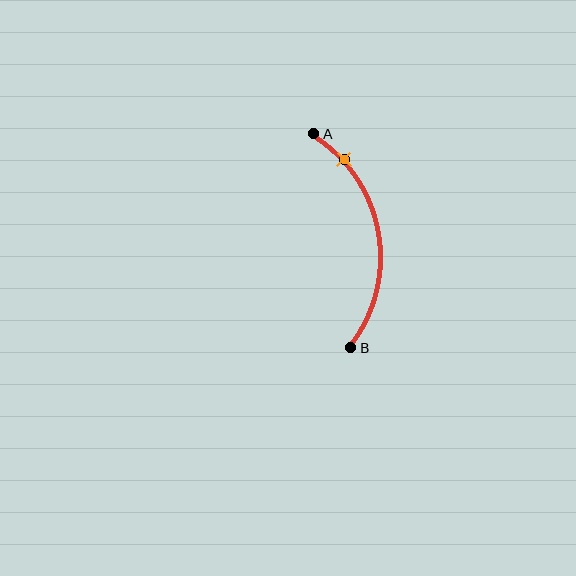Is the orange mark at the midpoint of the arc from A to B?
No. The orange mark lies on the arc but is closer to endpoint A. The arc midpoint would be at the point on the curve equidistant along the arc from both A and B.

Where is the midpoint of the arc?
The arc midpoint is the point on the curve farthest from the straight line joining A and B. It sits to the right of that line.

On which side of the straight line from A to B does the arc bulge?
The arc bulges to the right of the straight line connecting A and B.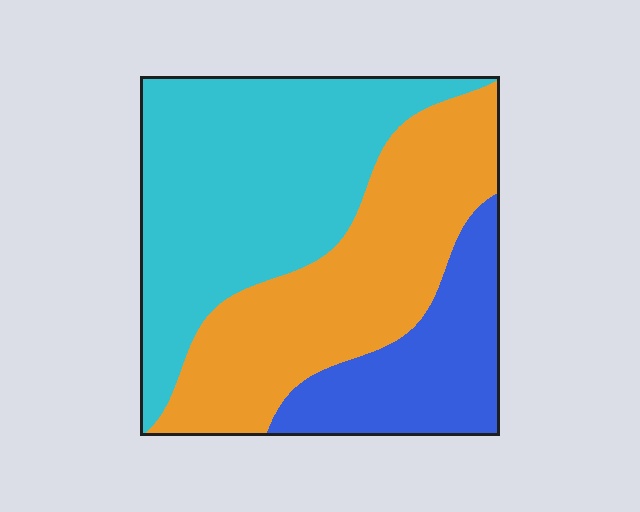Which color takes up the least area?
Blue, at roughly 20%.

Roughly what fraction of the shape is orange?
Orange covers roughly 35% of the shape.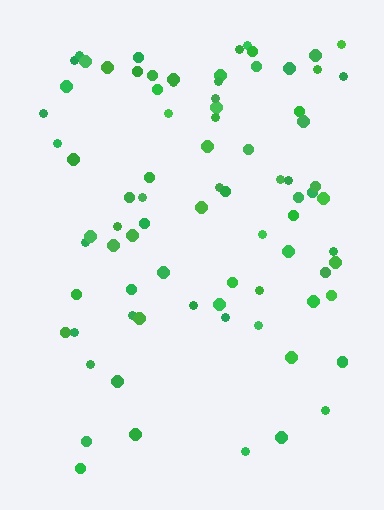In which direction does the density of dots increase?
From bottom to top, with the top side densest.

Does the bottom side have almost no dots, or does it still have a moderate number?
Still a moderate number, just noticeably fewer than the top.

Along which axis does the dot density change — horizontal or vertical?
Vertical.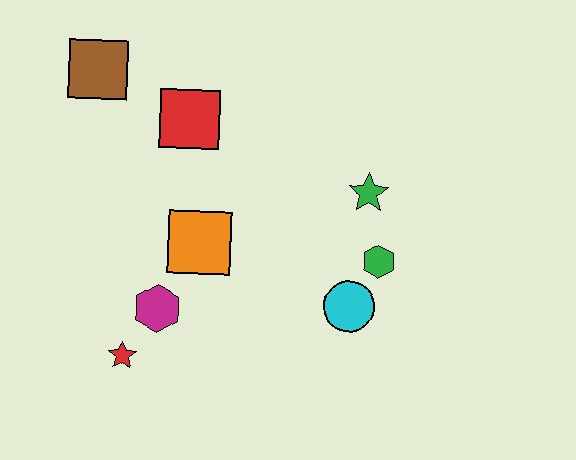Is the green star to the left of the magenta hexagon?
No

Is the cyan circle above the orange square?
No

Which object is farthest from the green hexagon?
The brown square is farthest from the green hexagon.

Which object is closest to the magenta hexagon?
The red star is closest to the magenta hexagon.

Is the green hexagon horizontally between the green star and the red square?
No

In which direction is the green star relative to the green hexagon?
The green star is above the green hexagon.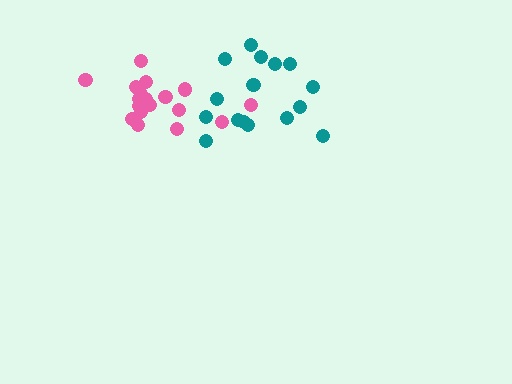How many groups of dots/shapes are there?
There are 2 groups.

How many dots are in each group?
Group 1: 16 dots, Group 2: 18 dots (34 total).